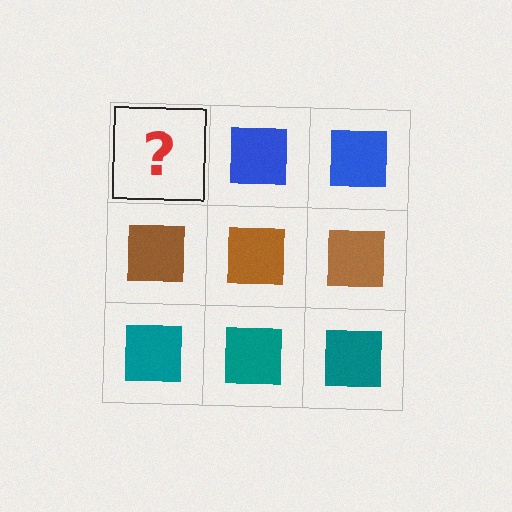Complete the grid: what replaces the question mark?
The question mark should be replaced with a blue square.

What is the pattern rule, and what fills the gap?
The rule is that each row has a consistent color. The gap should be filled with a blue square.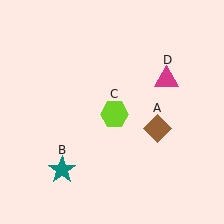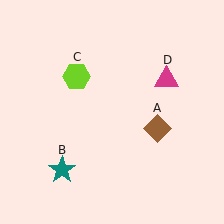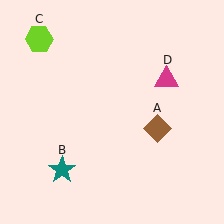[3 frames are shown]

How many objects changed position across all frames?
1 object changed position: lime hexagon (object C).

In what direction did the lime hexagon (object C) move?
The lime hexagon (object C) moved up and to the left.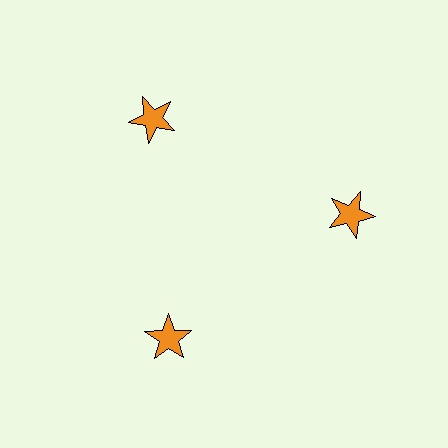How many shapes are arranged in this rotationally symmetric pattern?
There are 3 shapes, arranged in 3 groups of 1.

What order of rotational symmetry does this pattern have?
This pattern has 3-fold rotational symmetry.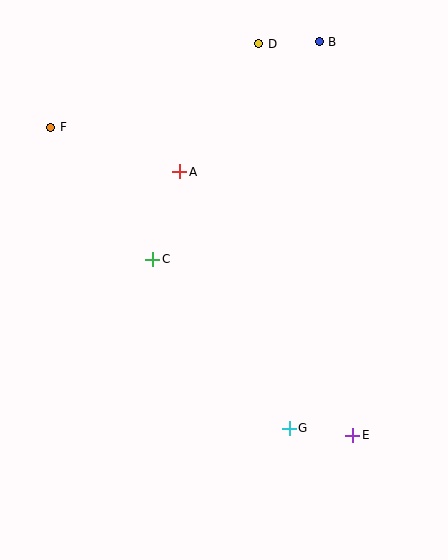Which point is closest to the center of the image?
Point C at (153, 259) is closest to the center.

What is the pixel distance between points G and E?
The distance between G and E is 64 pixels.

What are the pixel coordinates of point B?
Point B is at (319, 42).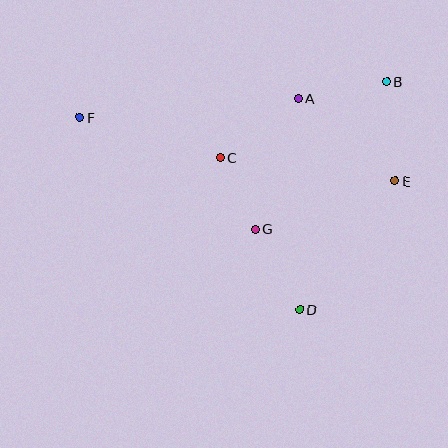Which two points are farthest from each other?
Points E and F are farthest from each other.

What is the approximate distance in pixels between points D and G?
The distance between D and G is approximately 92 pixels.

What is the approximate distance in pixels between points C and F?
The distance between C and F is approximately 146 pixels.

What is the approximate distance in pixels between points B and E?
The distance between B and E is approximately 100 pixels.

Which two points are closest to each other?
Points C and G are closest to each other.